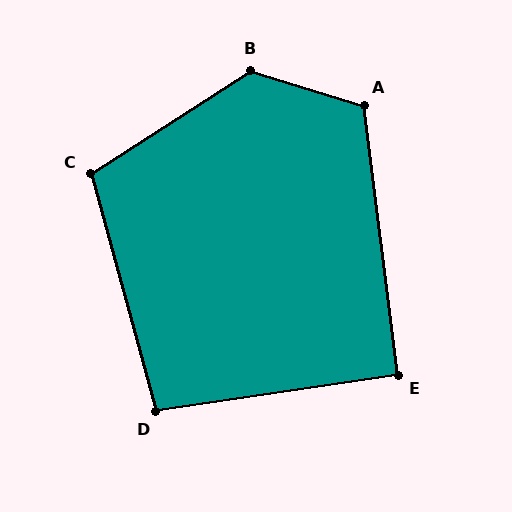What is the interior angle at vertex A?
Approximately 114 degrees (obtuse).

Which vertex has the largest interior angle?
B, at approximately 130 degrees.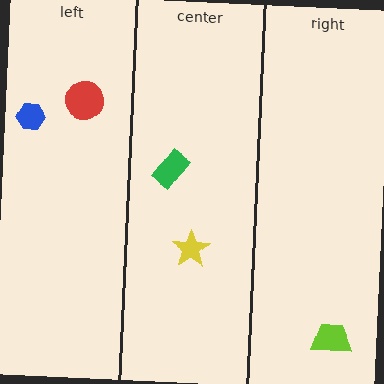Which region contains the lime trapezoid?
The right region.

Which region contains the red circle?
The left region.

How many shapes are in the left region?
2.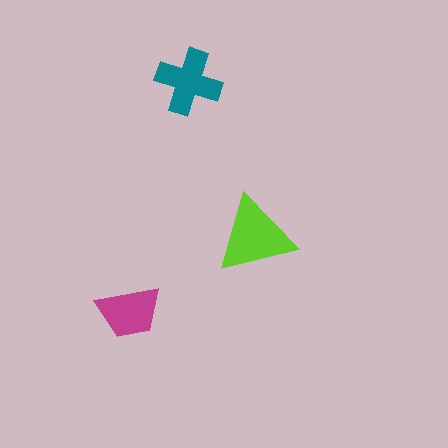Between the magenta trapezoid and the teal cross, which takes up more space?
The teal cross.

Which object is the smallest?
The magenta trapezoid.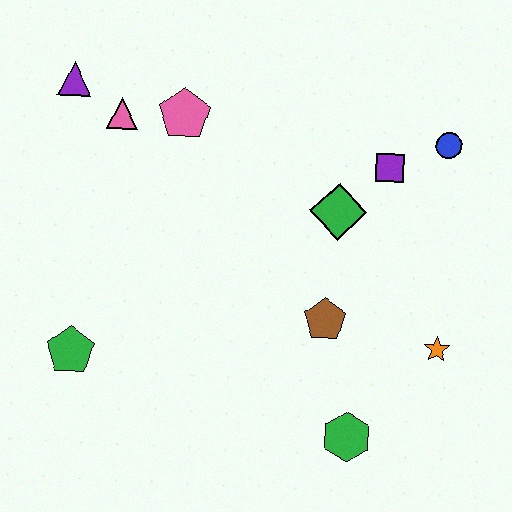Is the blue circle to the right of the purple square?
Yes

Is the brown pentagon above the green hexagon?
Yes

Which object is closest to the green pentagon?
The pink triangle is closest to the green pentagon.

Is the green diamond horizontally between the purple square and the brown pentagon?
Yes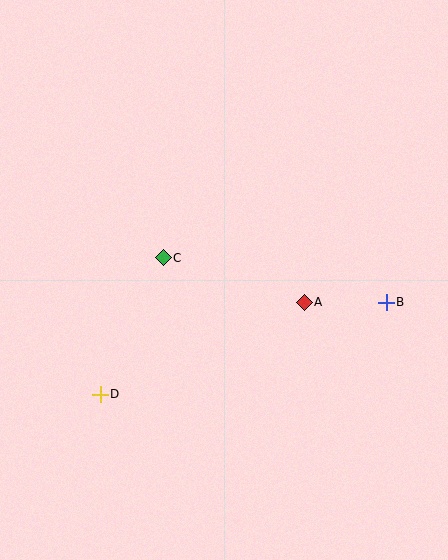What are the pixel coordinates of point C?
Point C is at (163, 258).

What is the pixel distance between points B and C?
The distance between B and C is 228 pixels.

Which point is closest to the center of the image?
Point C at (163, 258) is closest to the center.